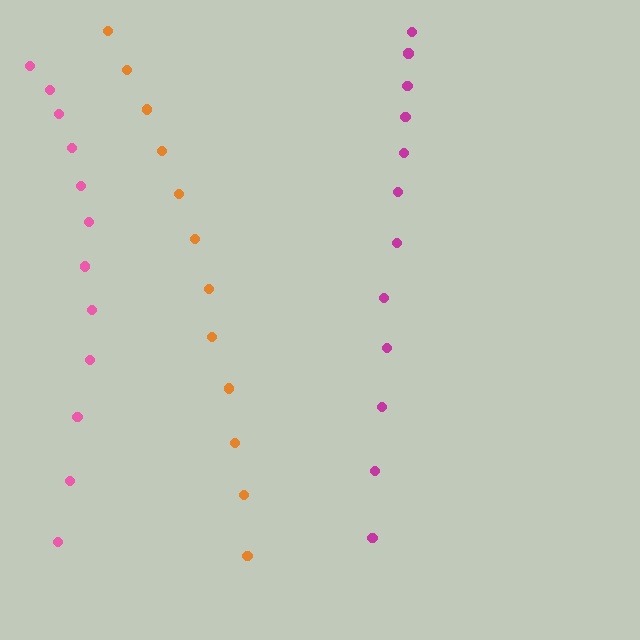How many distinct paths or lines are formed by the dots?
There are 3 distinct paths.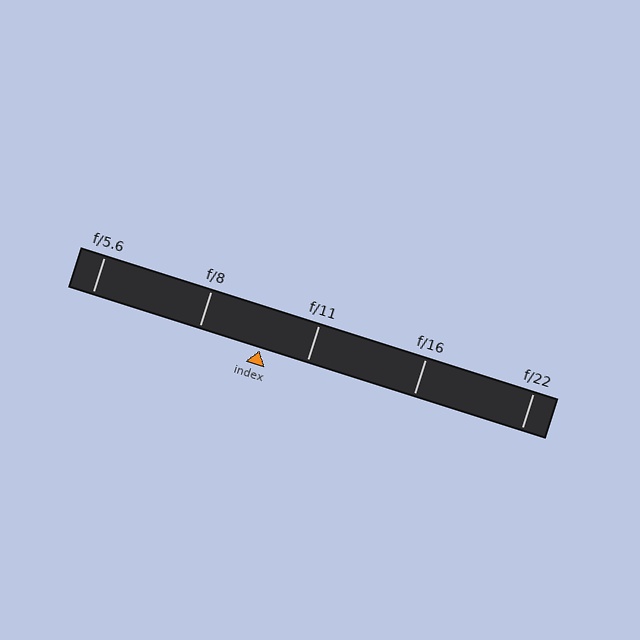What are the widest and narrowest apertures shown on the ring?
The widest aperture shown is f/5.6 and the narrowest is f/22.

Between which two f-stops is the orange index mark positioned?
The index mark is between f/8 and f/11.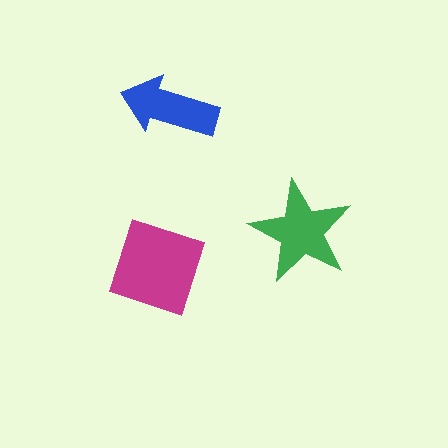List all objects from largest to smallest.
The magenta square, the green star, the blue arrow.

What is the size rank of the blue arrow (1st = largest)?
3rd.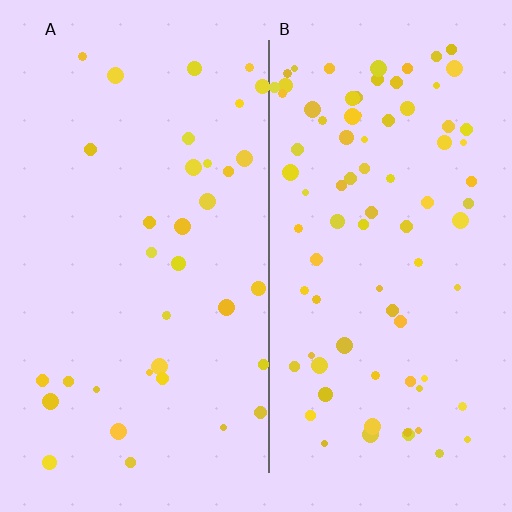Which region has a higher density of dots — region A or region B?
B (the right).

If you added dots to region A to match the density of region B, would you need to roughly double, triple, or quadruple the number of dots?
Approximately double.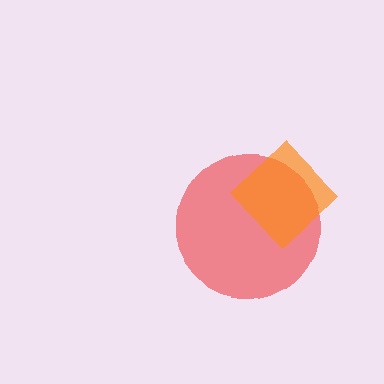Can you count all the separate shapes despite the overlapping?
Yes, there are 2 separate shapes.